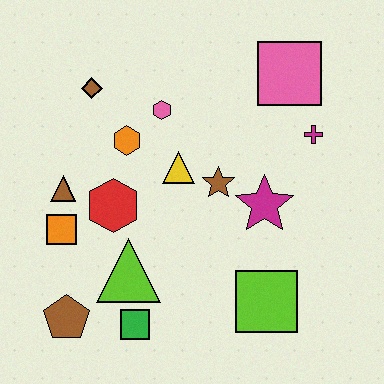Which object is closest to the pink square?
The magenta cross is closest to the pink square.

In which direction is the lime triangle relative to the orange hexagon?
The lime triangle is below the orange hexagon.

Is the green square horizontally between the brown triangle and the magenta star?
Yes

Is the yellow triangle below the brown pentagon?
No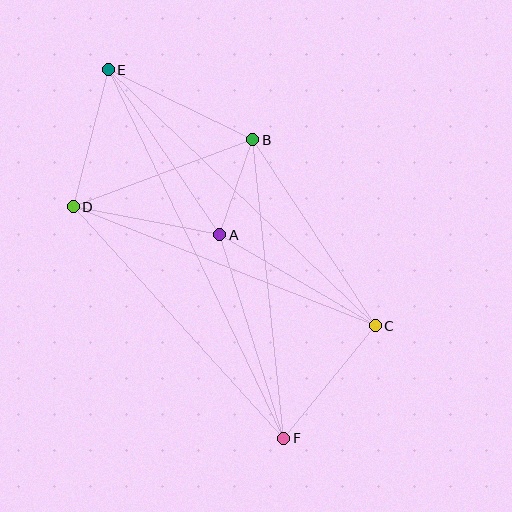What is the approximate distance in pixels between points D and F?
The distance between D and F is approximately 313 pixels.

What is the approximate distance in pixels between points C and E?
The distance between C and E is approximately 370 pixels.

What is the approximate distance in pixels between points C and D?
The distance between C and D is approximately 325 pixels.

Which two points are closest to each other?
Points A and B are closest to each other.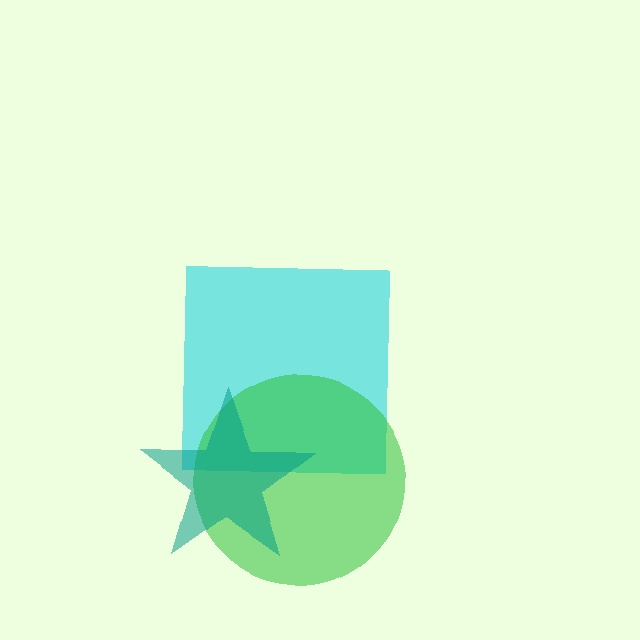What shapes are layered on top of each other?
The layered shapes are: a cyan square, a green circle, a teal star.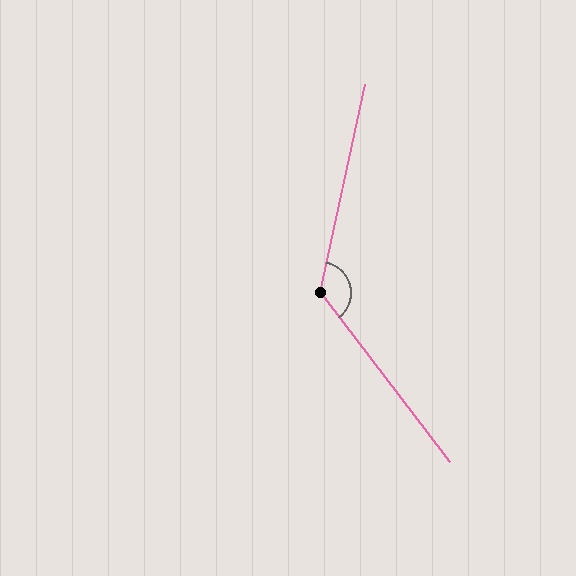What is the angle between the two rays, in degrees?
Approximately 130 degrees.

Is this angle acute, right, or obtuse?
It is obtuse.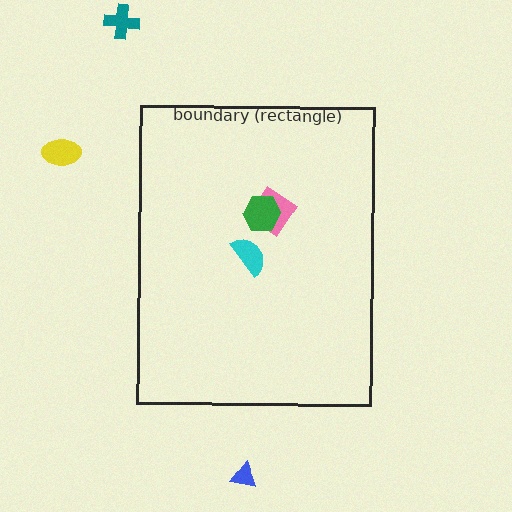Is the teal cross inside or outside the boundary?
Outside.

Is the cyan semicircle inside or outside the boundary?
Inside.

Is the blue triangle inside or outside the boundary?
Outside.